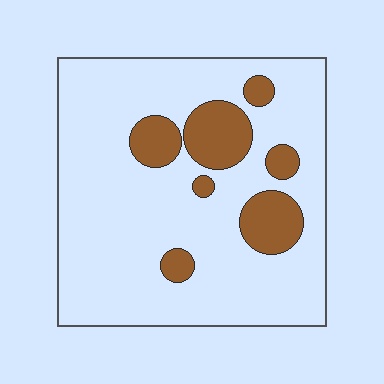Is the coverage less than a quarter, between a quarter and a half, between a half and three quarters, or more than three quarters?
Less than a quarter.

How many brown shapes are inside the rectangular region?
7.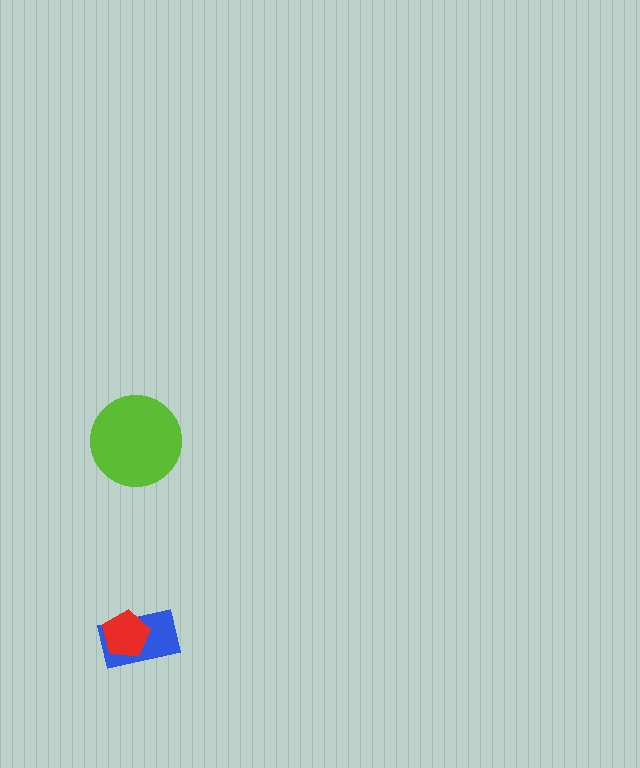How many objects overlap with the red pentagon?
1 object overlaps with the red pentagon.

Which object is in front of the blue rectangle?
The red pentagon is in front of the blue rectangle.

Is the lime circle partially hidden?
No, no other shape covers it.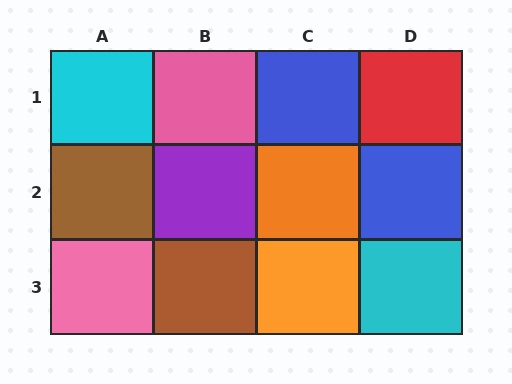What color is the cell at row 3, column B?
Brown.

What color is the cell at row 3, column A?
Pink.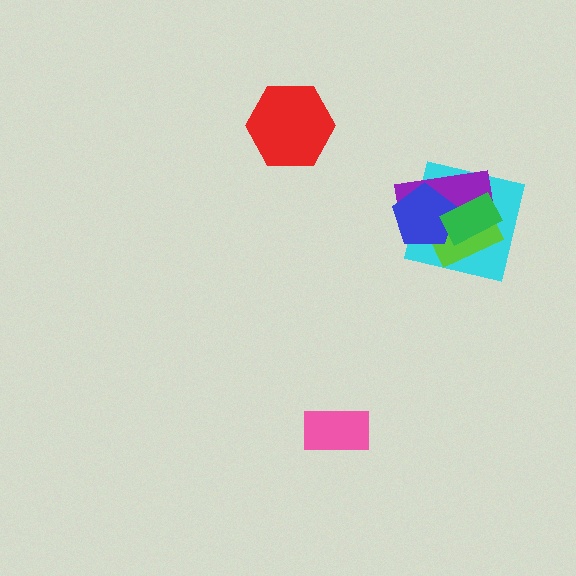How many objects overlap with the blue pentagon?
4 objects overlap with the blue pentagon.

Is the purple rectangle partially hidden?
Yes, it is partially covered by another shape.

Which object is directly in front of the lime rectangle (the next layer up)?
The blue pentagon is directly in front of the lime rectangle.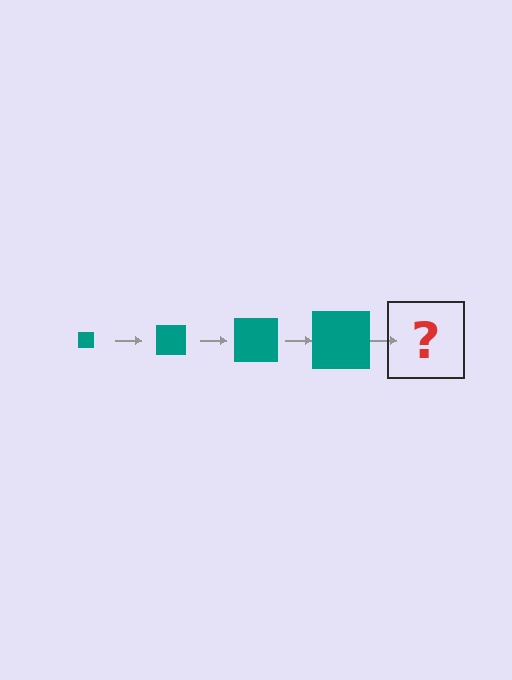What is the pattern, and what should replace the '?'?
The pattern is that the square gets progressively larger each step. The '?' should be a teal square, larger than the previous one.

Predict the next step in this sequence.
The next step is a teal square, larger than the previous one.